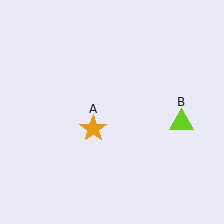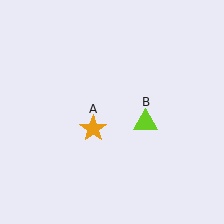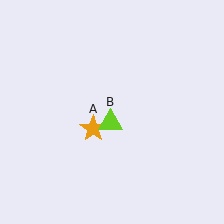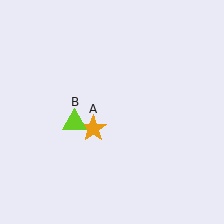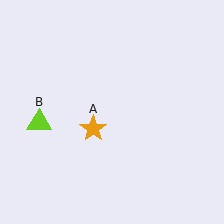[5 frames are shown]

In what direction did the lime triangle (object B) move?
The lime triangle (object B) moved left.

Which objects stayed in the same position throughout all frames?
Orange star (object A) remained stationary.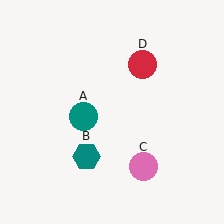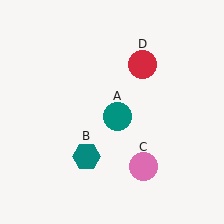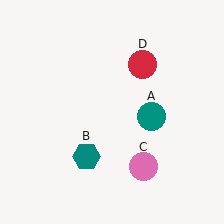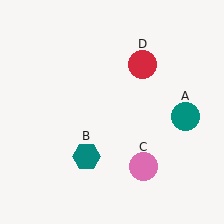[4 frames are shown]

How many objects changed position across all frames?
1 object changed position: teal circle (object A).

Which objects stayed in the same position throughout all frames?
Teal hexagon (object B) and pink circle (object C) and red circle (object D) remained stationary.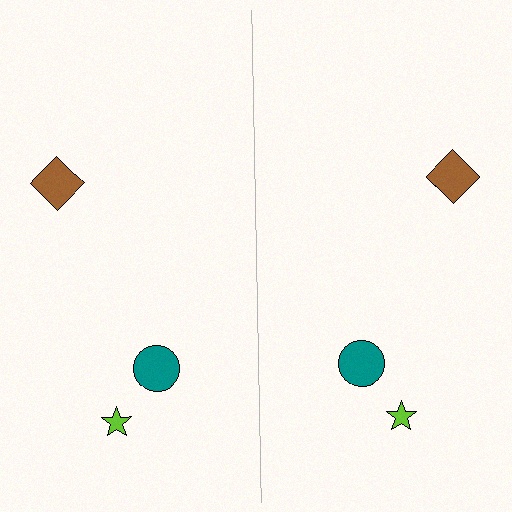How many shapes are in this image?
There are 6 shapes in this image.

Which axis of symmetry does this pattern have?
The pattern has a vertical axis of symmetry running through the center of the image.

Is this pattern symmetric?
Yes, this pattern has bilateral (reflection) symmetry.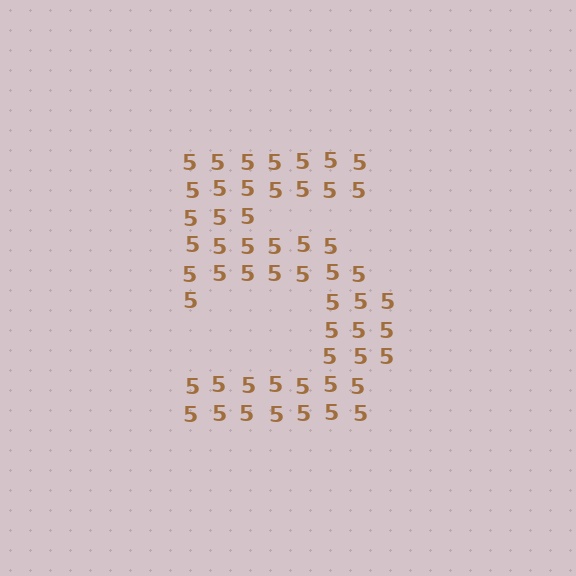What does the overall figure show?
The overall figure shows the digit 5.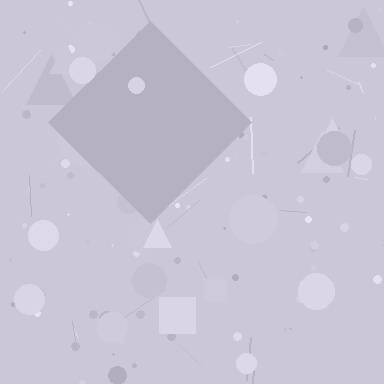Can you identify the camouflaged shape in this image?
The camouflaged shape is a diamond.